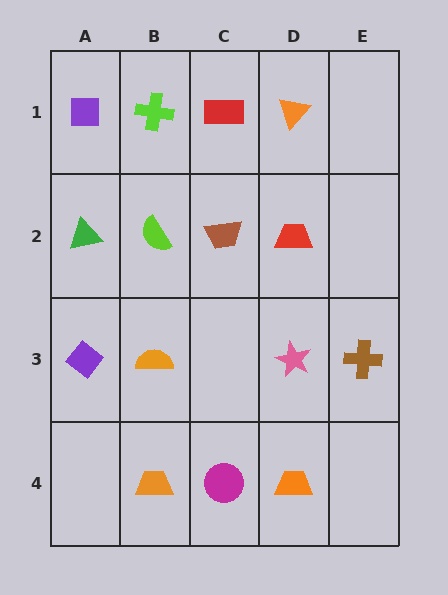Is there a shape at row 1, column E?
No, that cell is empty.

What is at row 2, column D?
A red trapezoid.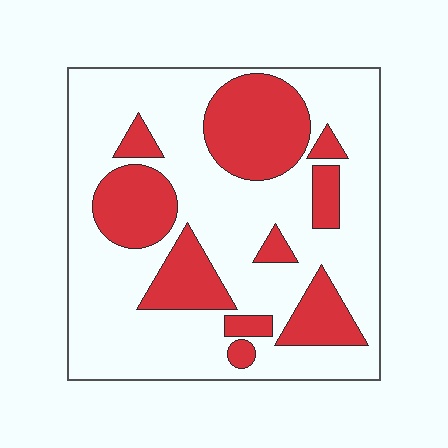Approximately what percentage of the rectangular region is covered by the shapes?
Approximately 30%.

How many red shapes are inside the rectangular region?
10.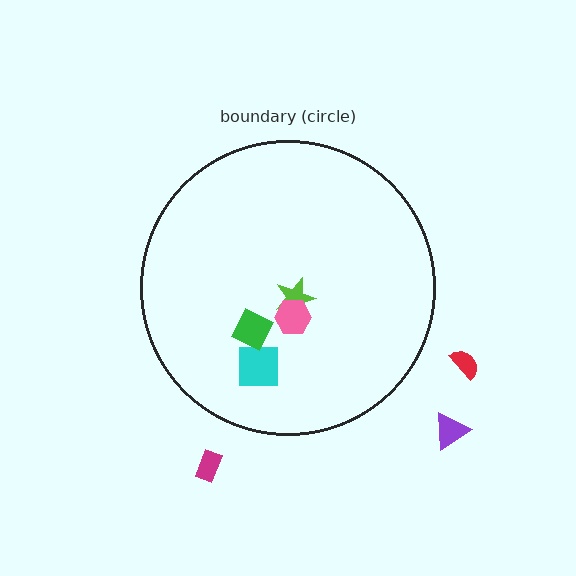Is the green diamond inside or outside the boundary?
Inside.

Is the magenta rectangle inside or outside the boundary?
Outside.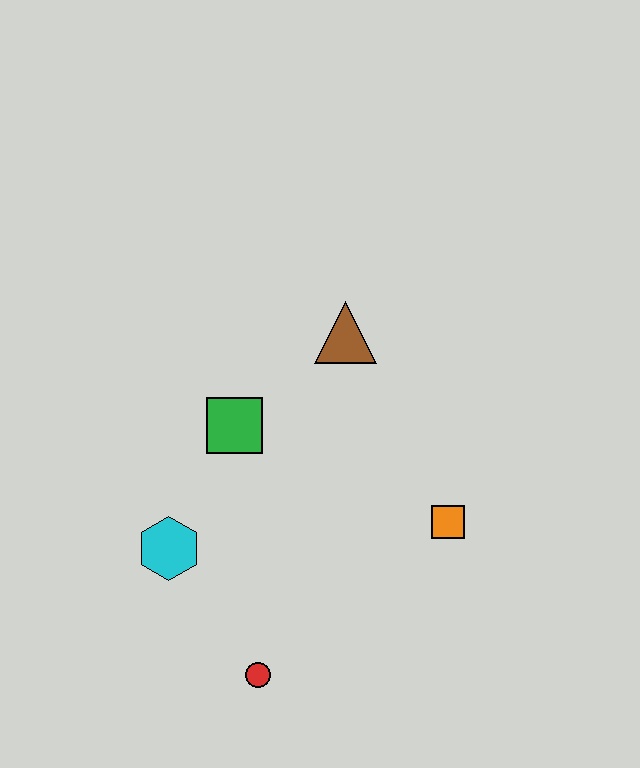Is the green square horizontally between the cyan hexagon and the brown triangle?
Yes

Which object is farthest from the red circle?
The brown triangle is farthest from the red circle.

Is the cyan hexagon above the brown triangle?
No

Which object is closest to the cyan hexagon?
The green square is closest to the cyan hexagon.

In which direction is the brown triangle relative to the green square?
The brown triangle is to the right of the green square.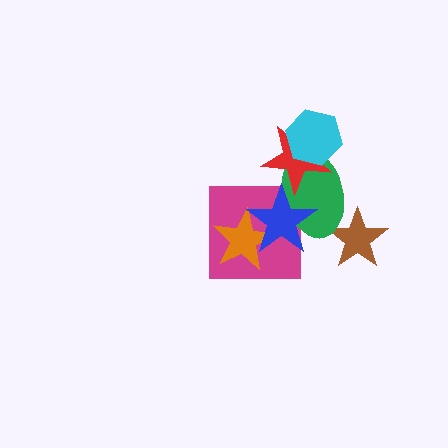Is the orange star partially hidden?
Yes, it is partially covered by another shape.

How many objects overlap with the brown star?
1 object overlaps with the brown star.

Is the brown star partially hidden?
Yes, it is partially covered by another shape.